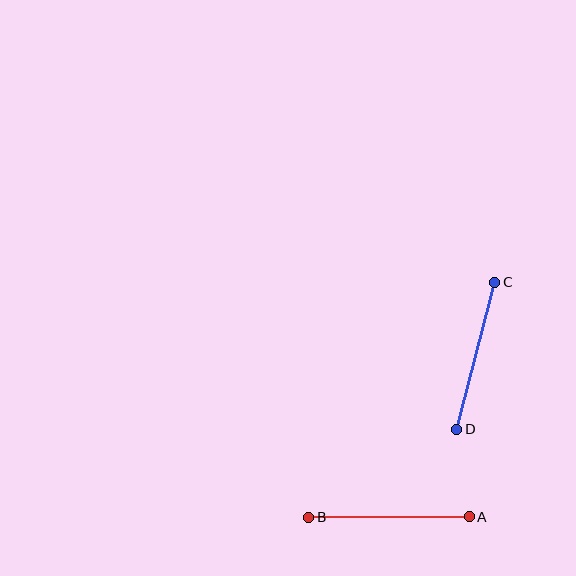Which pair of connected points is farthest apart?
Points A and B are farthest apart.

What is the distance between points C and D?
The distance is approximately 151 pixels.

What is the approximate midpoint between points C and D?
The midpoint is at approximately (476, 356) pixels.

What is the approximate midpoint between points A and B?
The midpoint is at approximately (389, 517) pixels.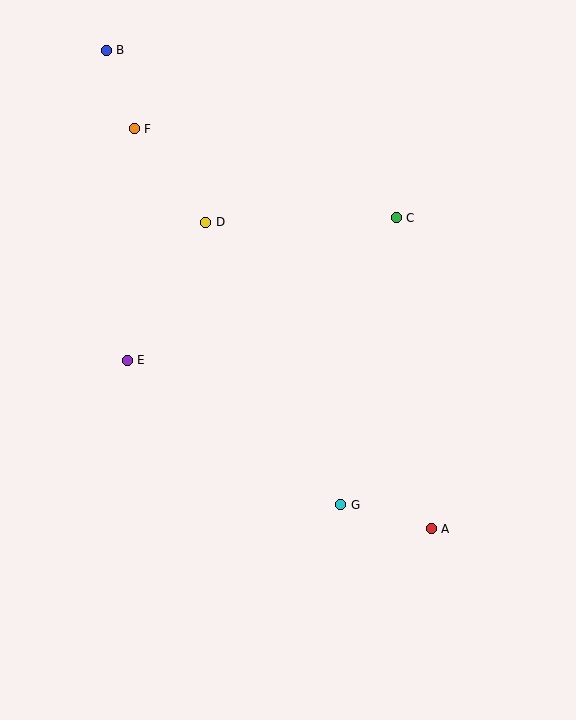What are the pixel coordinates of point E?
Point E is at (127, 360).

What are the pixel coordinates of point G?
Point G is at (341, 505).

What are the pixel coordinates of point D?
Point D is at (206, 222).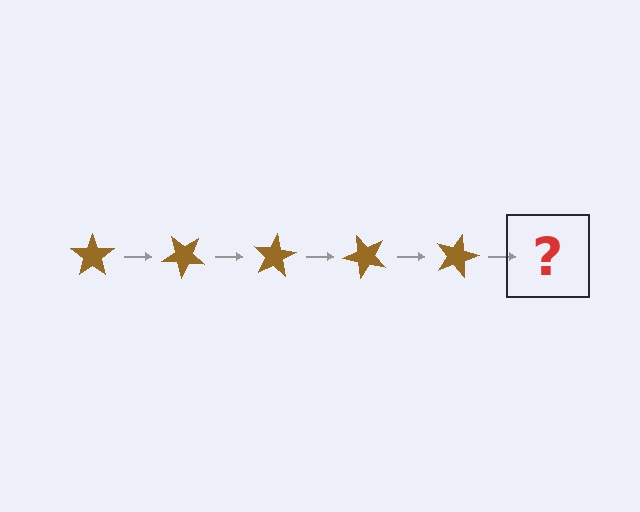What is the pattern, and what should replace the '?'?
The pattern is that the star rotates 40 degrees each step. The '?' should be a brown star rotated 200 degrees.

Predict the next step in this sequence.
The next step is a brown star rotated 200 degrees.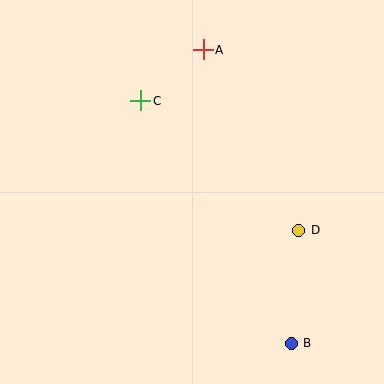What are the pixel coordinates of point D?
Point D is at (299, 230).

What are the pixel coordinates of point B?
Point B is at (291, 343).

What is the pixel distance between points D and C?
The distance between D and C is 204 pixels.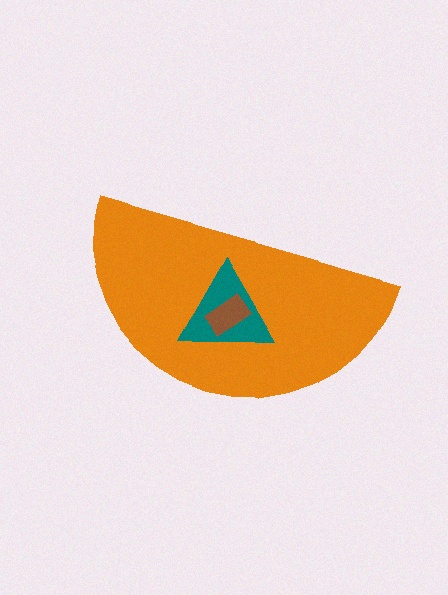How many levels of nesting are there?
3.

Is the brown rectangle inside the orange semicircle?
Yes.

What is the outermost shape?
The orange semicircle.